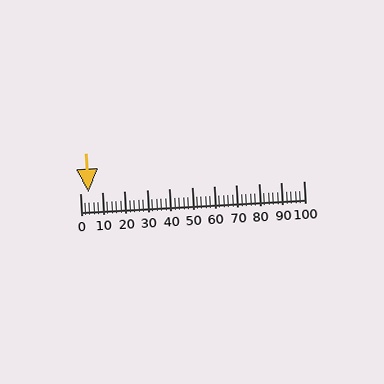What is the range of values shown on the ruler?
The ruler shows values from 0 to 100.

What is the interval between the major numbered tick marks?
The major tick marks are spaced 10 units apart.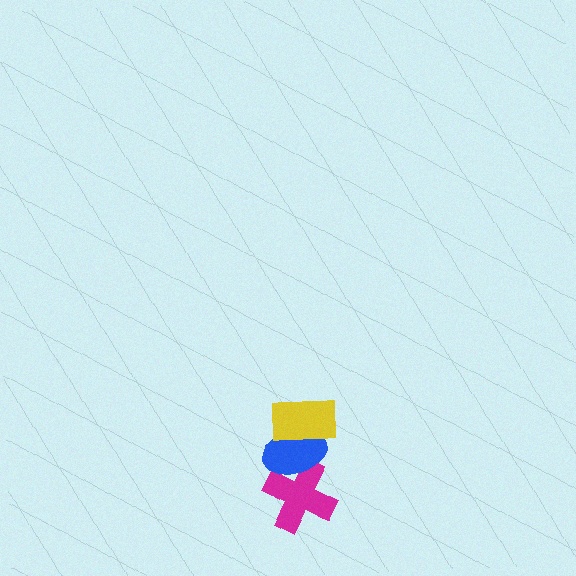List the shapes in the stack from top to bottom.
From top to bottom: the yellow rectangle, the blue ellipse, the magenta cross.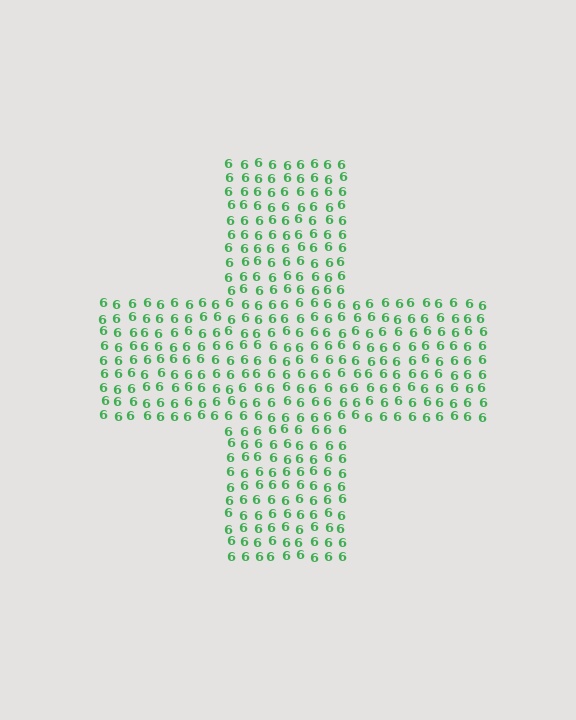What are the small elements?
The small elements are digit 6's.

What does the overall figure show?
The overall figure shows a cross.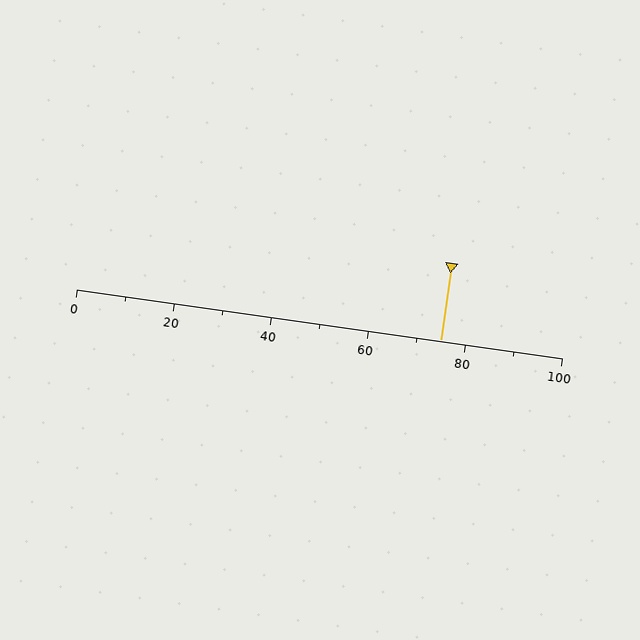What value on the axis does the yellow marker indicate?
The marker indicates approximately 75.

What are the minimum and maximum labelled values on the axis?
The axis runs from 0 to 100.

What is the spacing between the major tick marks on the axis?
The major ticks are spaced 20 apart.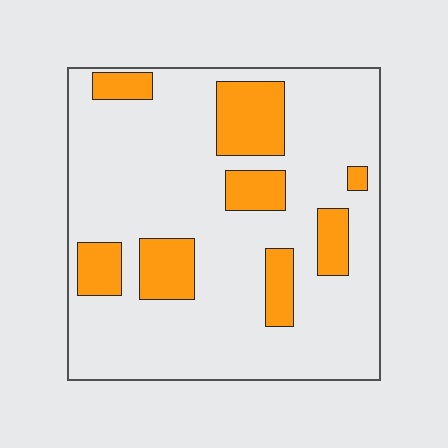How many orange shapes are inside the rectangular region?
8.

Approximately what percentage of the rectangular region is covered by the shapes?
Approximately 20%.